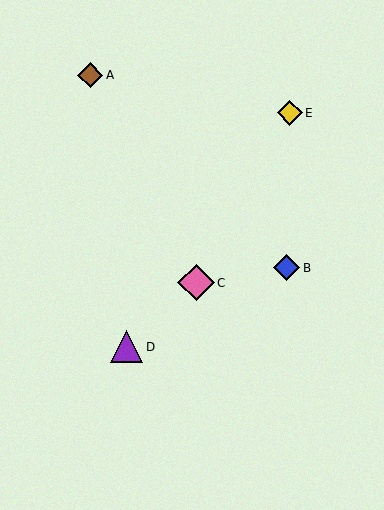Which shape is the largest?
The pink diamond (labeled C) is the largest.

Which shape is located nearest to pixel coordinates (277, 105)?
The yellow diamond (labeled E) at (290, 113) is nearest to that location.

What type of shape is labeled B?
Shape B is a blue diamond.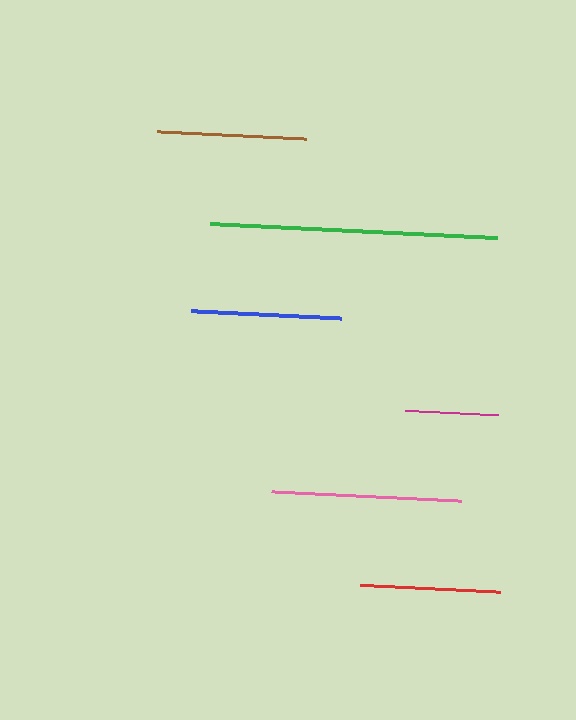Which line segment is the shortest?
The magenta line is the shortest at approximately 92 pixels.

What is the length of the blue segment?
The blue segment is approximately 150 pixels long.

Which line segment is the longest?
The green line is the longest at approximately 288 pixels.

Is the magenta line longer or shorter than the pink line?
The pink line is longer than the magenta line.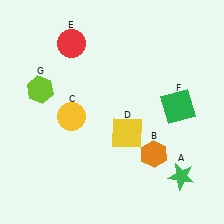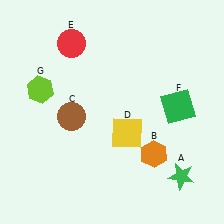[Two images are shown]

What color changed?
The circle (C) changed from yellow in Image 1 to brown in Image 2.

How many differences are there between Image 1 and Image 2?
There is 1 difference between the two images.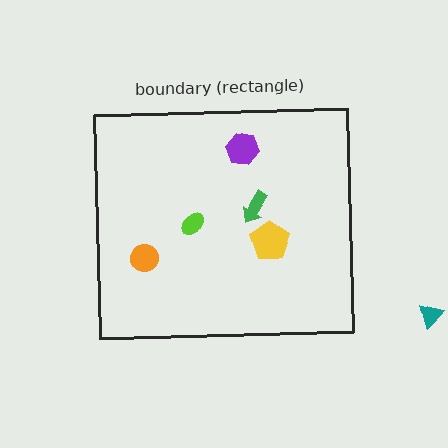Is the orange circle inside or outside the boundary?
Inside.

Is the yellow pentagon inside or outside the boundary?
Inside.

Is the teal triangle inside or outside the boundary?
Outside.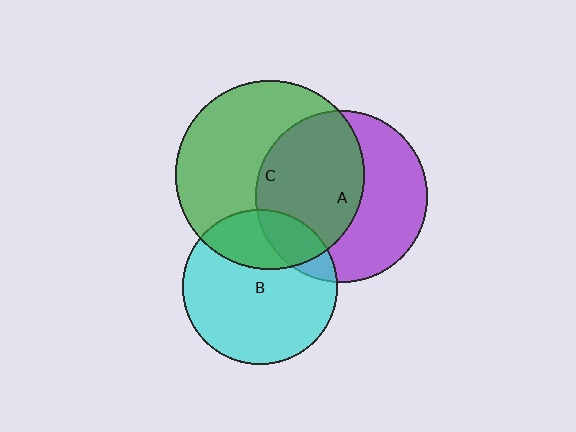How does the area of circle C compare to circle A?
Approximately 1.2 times.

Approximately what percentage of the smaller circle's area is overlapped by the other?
Approximately 15%.